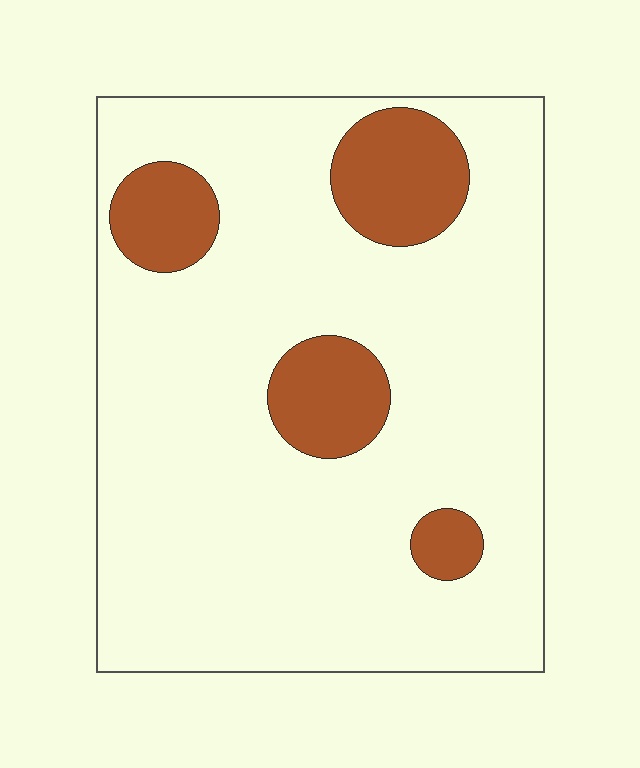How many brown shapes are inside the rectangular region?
4.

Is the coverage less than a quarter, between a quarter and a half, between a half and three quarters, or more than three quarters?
Less than a quarter.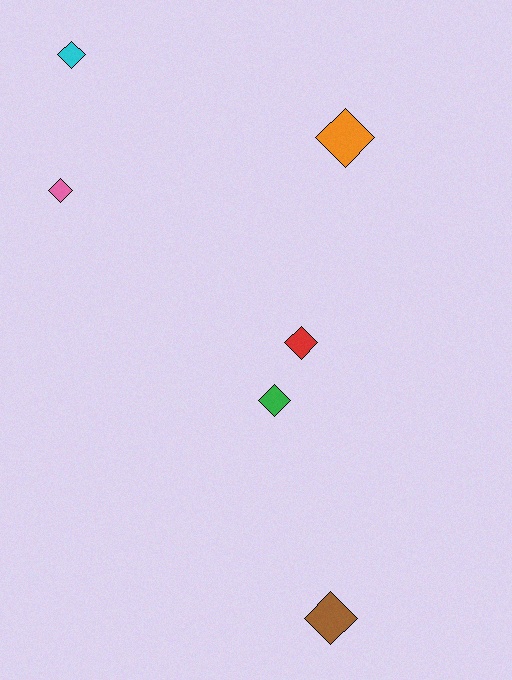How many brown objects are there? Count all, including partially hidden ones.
There is 1 brown object.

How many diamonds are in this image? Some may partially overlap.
There are 6 diamonds.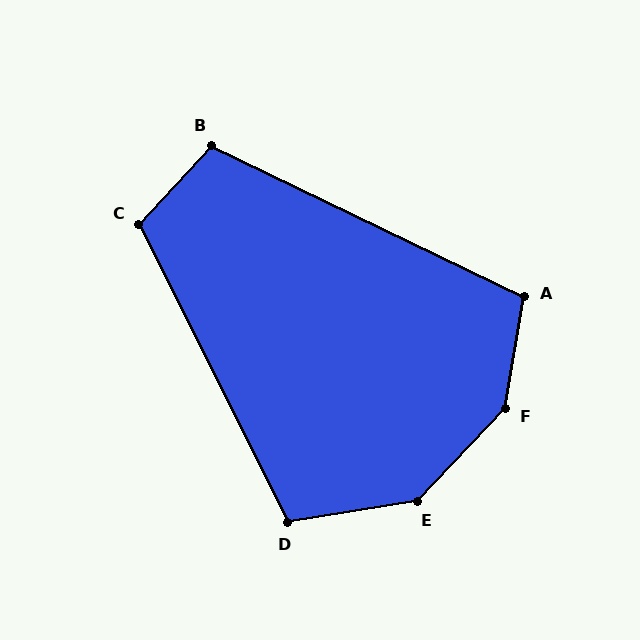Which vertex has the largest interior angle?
F, at approximately 146 degrees.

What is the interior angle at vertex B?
Approximately 107 degrees (obtuse).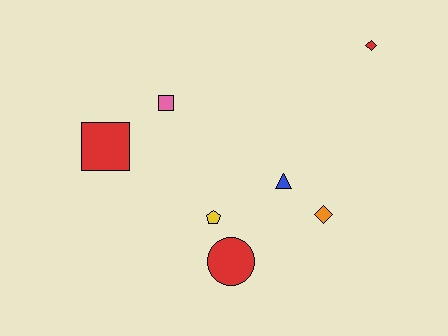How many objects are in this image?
There are 7 objects.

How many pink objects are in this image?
There is 1 pink object.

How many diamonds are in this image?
There are 2 diamonds.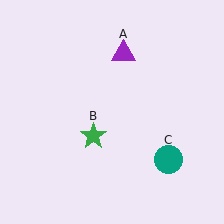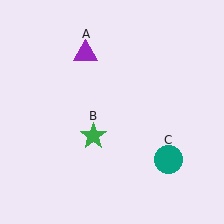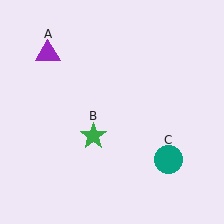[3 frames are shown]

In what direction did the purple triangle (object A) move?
The purple triangle (object A) moved left.